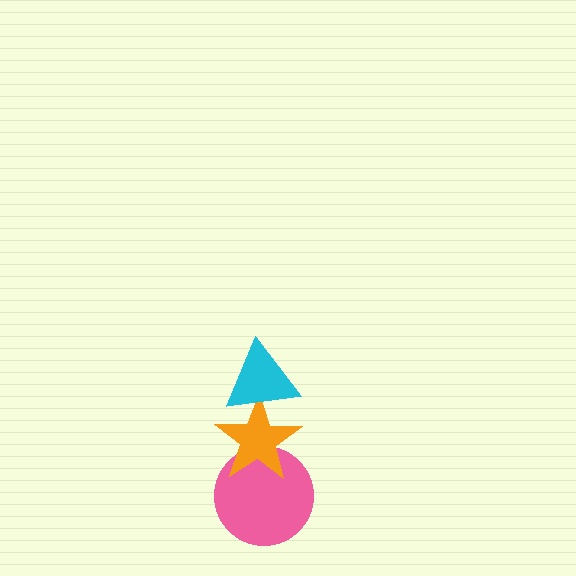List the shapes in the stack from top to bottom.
From top to bottom: the cyan triangle, the orange star, the pink circle.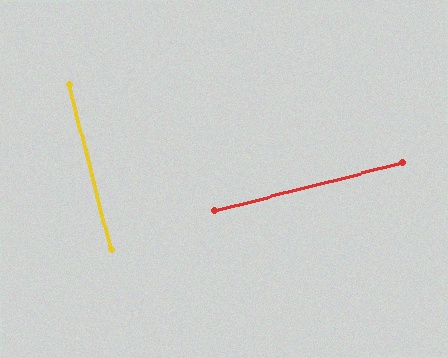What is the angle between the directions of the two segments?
Approximately 90 degrees.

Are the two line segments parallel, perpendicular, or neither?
Perpendicular — they meet at approximately 90°.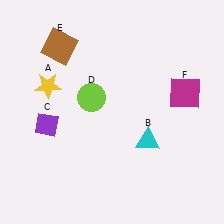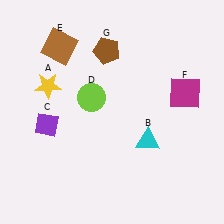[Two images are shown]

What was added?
A brown pentagon (G) was added in Image 2.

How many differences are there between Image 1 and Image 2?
There is 1 difference between the two images.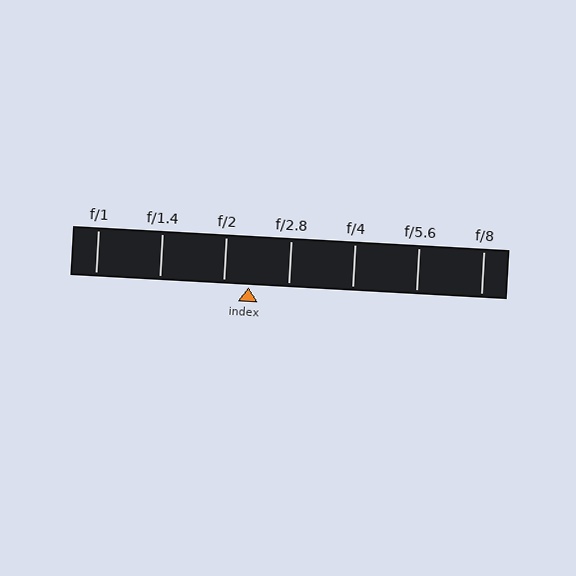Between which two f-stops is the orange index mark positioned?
The index mark is between f/2 and f/2.8.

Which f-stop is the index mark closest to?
The index mark is closest to f/2.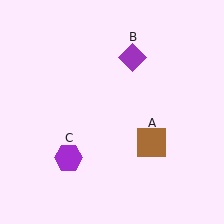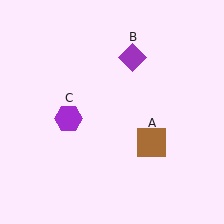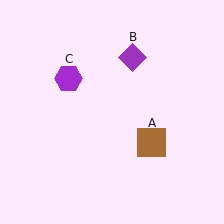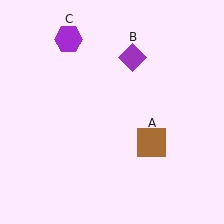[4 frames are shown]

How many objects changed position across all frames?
1 object changed position: purple hexagon (object C).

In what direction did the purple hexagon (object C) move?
The purple hexagon (object C) moved up.